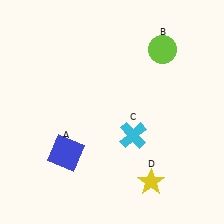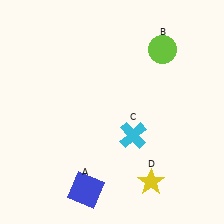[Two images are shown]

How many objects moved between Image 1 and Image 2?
1 object moved between the two images.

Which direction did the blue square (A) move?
The blue square (A) moved down.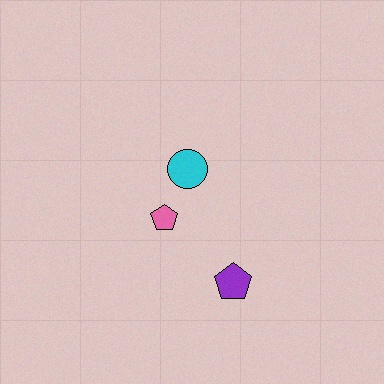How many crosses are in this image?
There are no crosses.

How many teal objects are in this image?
There are no teal objects.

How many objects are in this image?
There are 3 objects.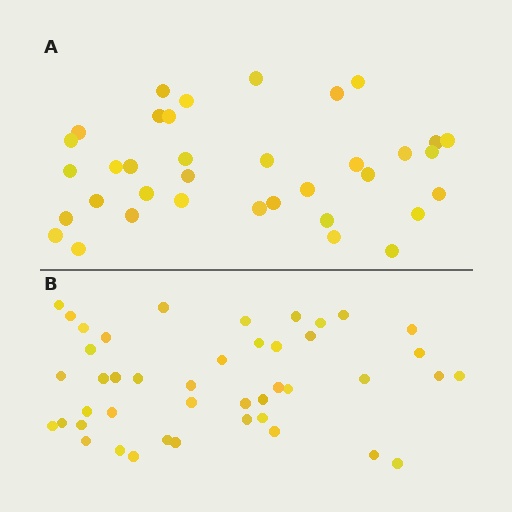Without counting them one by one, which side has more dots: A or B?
Region B (the bottom region) has more dots.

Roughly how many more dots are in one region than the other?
Region B has roughly 8 or so more dots than region A.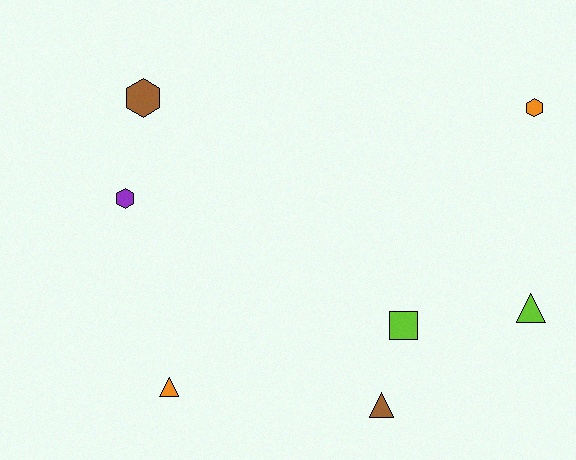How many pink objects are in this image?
There are no pink objects.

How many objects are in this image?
There are 7 objects.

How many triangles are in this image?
There are 3 triangles.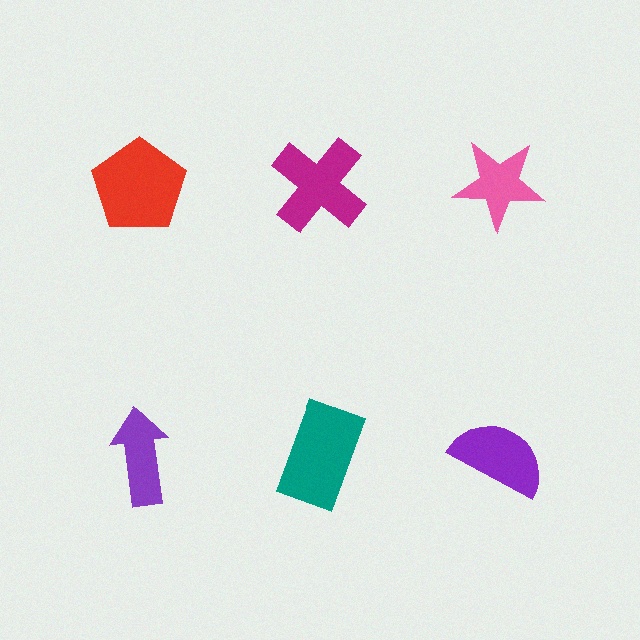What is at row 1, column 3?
A pink star.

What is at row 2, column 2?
A teal rectangle.